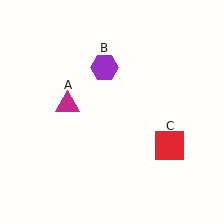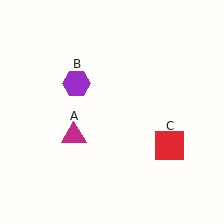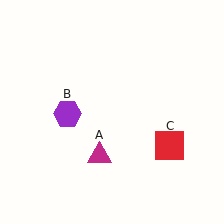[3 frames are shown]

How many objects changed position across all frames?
2 objects changed position: magenta triangle (object A), purple hexagon (object B).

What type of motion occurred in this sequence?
The magenta triangle (object A), purple hexagon (object B) rotated counterclockwise around the center of the scene.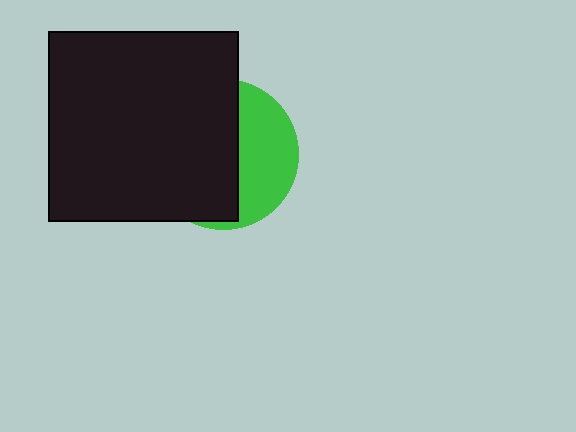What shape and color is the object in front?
The object in front is a black square.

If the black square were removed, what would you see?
You would see the complete green circle.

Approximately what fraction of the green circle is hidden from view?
Roughly 62% of the green circle is hidden behind the black square.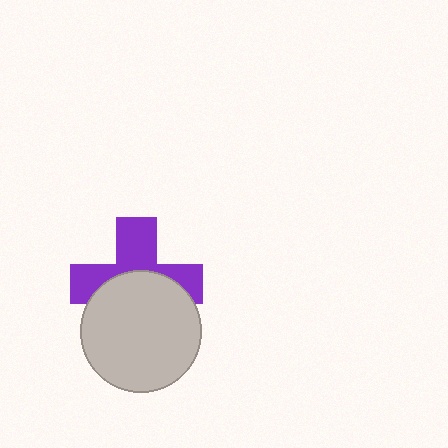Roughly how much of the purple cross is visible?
About half of it is visible (roughly 50%).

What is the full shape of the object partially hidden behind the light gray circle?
The partially hidden object is a purple cross.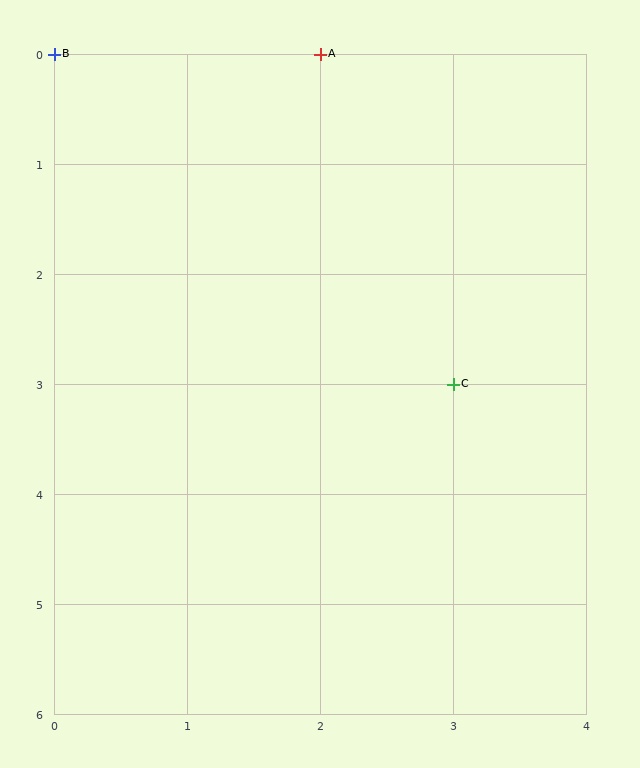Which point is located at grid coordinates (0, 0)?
Point B is at (0, 0).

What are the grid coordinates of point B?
Point B is at grid coordinates (0, 0).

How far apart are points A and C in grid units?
Points A and C are 1 column and 3 rows apart (about 3.2 grid units diagonally).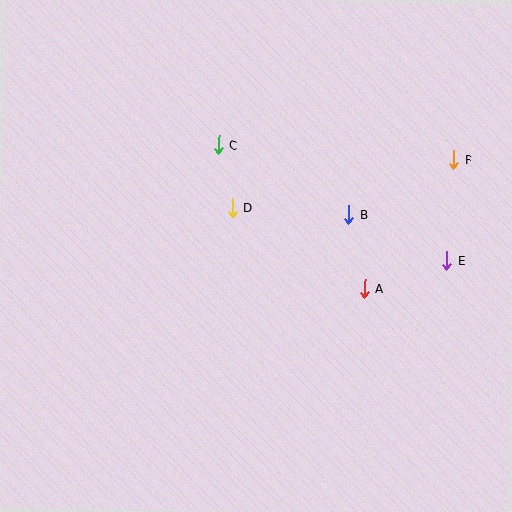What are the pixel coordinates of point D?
Point D is at (232, 208).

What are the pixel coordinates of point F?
Point F is at (454, 160).